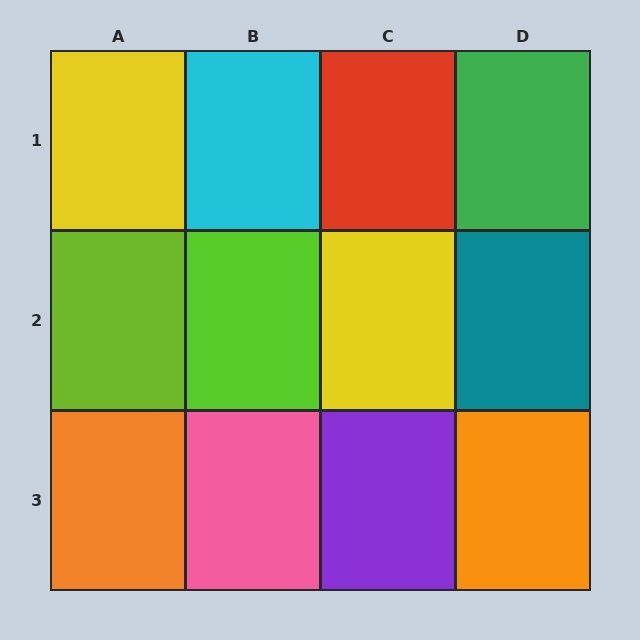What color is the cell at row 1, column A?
Yellow.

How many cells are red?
1 cell is red.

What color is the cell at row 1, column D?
Green.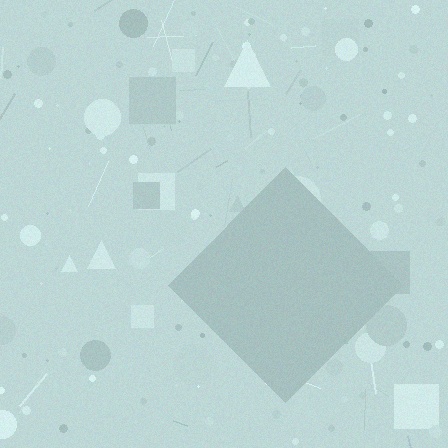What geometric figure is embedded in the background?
A diamond is embedded in the background.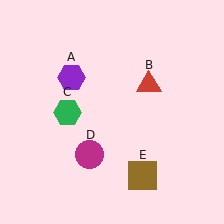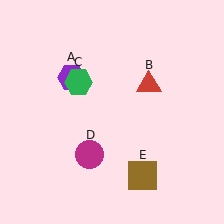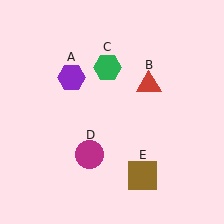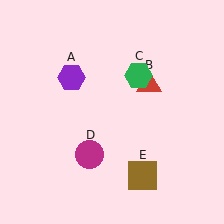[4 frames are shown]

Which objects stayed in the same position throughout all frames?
Purple hexagon (object A) and red triangle (object B) and magenta circle (object D) and brown square (object E) remained stationary.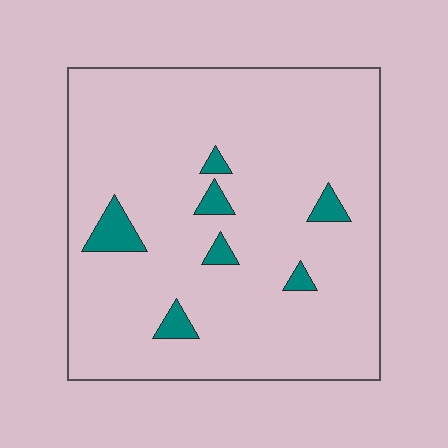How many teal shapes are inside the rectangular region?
7.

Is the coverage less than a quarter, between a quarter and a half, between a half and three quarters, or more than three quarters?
Less than a quarter.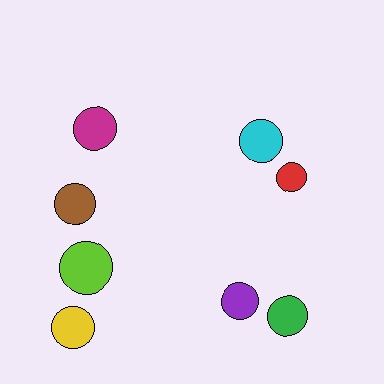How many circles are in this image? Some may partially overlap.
There are 8 circles.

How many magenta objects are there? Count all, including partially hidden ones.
There is 1 magenta object.